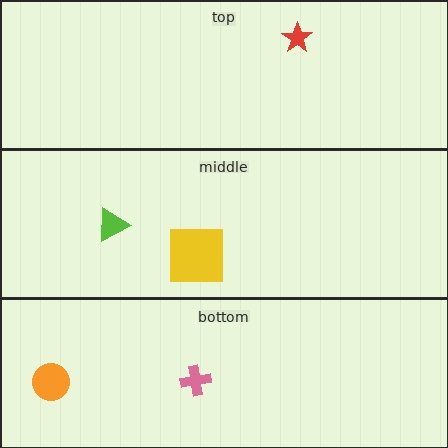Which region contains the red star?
The top region.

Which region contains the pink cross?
The bottom region.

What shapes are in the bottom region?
The orange circle, the pink cross.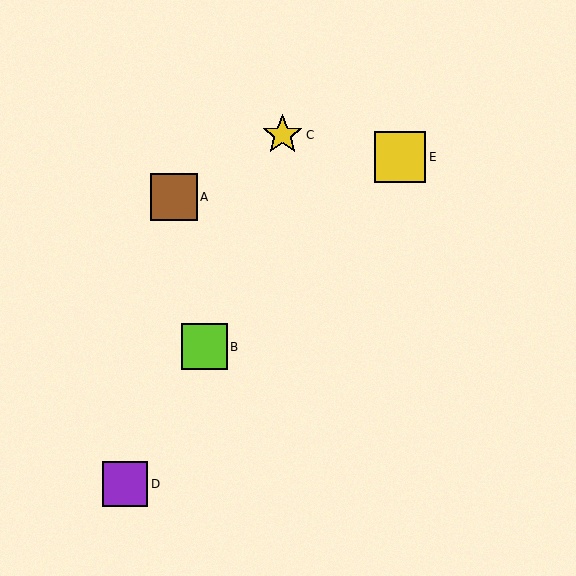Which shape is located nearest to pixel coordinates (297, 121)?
The yellow star (labeled C) at (283, 135) is nearest to that location.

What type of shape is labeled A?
Shape A is a brown square.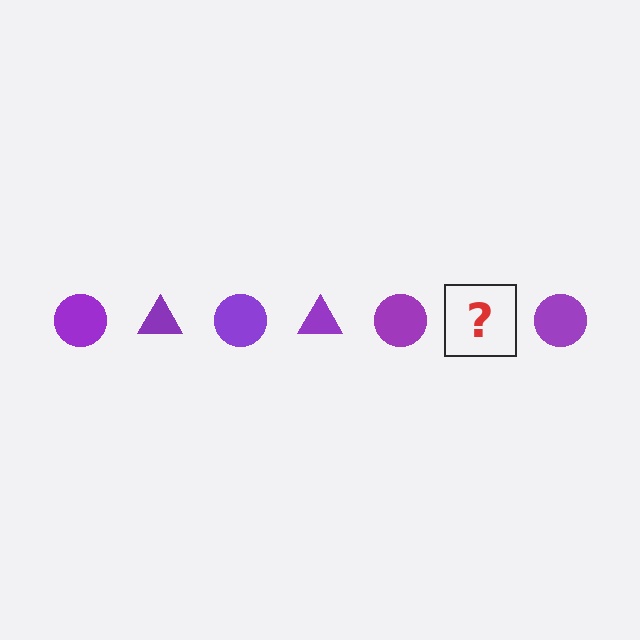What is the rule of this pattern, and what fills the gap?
The rule is that the pattern cycles through circle, triangle shapes in purple. The gap should be filled with a purple triangle.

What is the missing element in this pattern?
The missing element is a purple triangle.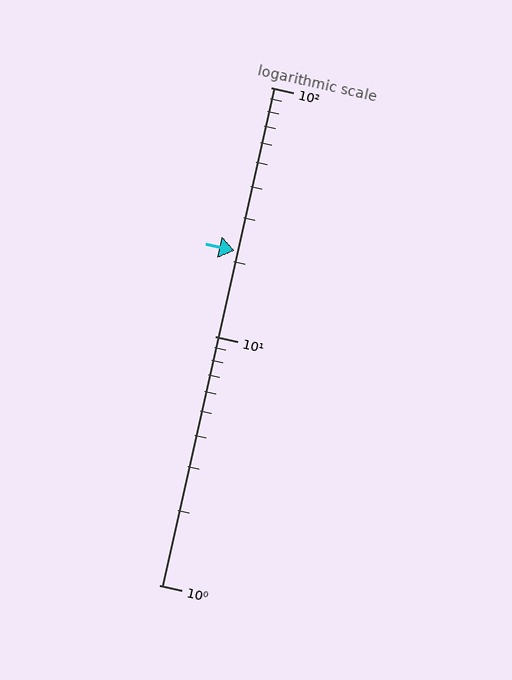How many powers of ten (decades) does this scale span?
The scale spans 2 decades, from 1 to 100.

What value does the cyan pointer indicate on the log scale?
The pointer indicates approximately 22.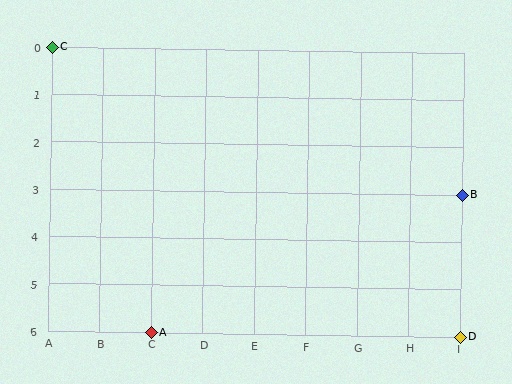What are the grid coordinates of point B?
Point B is at grid coordinates (I, 3).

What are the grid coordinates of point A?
Point A is at grid coordinates (C, 6).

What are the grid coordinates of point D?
Point D is at grid coordinates (I, 6).